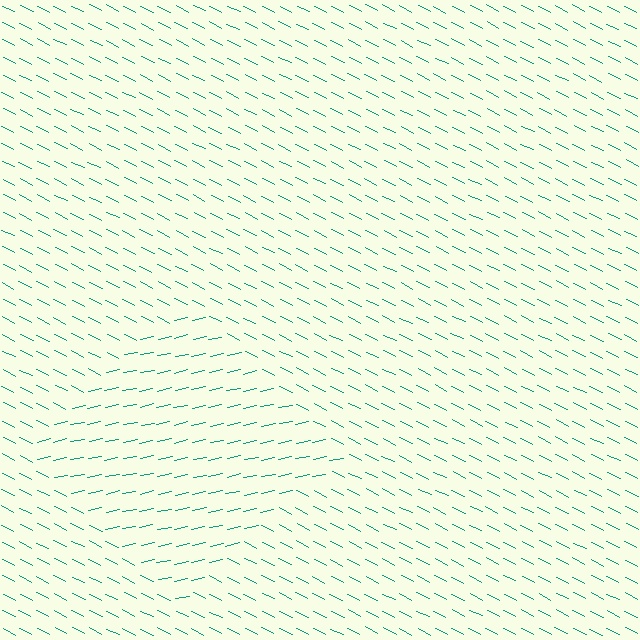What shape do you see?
I see a diamond.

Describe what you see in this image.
The image is filled with small teal line segments. A diamond region in the image has lines oriented differently from the surrounding lines, creating a visible texture boundary.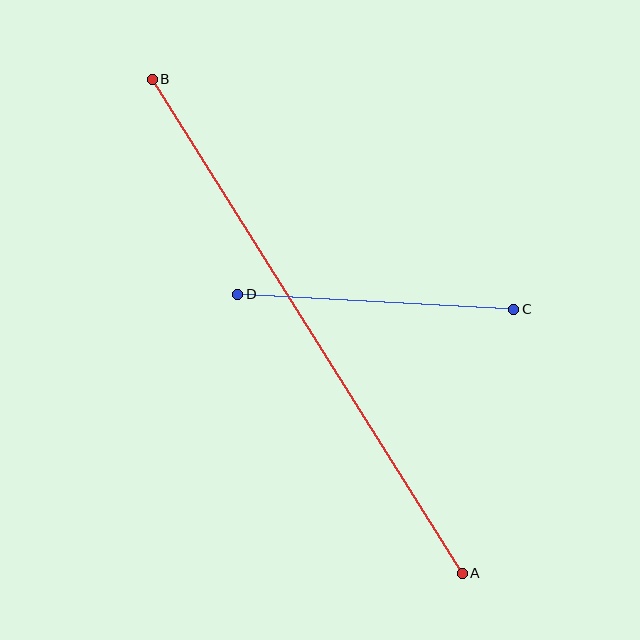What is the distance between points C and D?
The distance is approximately 277 pixels.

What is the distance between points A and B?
The distance is approximately 584 pixels.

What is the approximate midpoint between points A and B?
The midpoint is at approximately (307, 326) pixels.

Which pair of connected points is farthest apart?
Points A and B are farthest apart.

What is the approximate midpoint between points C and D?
The midpoint is at approximately (376, 302) pixels.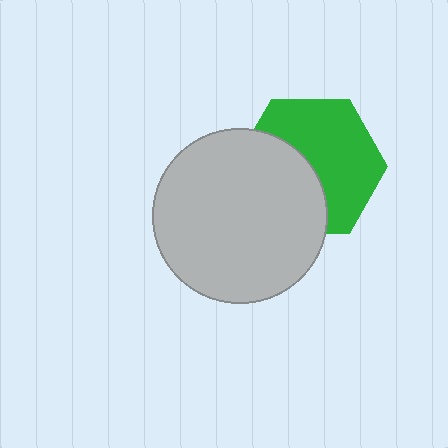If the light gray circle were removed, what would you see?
You would see the complete green hexagon.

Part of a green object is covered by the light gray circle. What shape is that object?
It is a hexagon.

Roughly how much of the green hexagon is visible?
About half of it is visible (roughly 57%).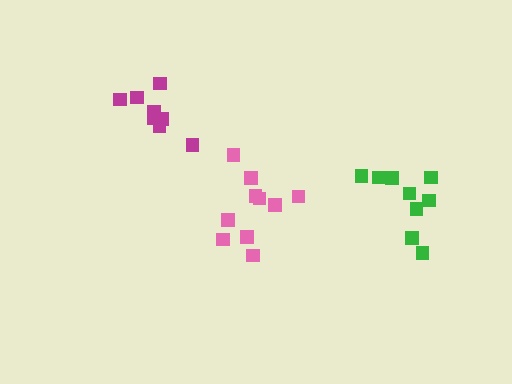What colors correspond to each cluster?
The clusters are colored: magenta, pink, green.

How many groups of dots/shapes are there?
There are 3 groups.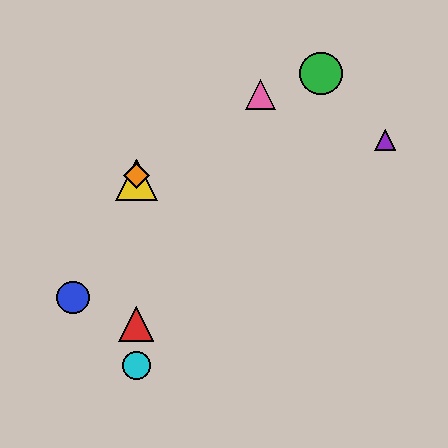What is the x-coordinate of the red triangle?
The red triangle is at x≈136.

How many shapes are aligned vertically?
4 shapes (the red triangle, the yellow triangle, the orange diamond, the cyan circle) are aligned vertically.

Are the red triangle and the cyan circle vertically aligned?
Yes, both are at x≈136.